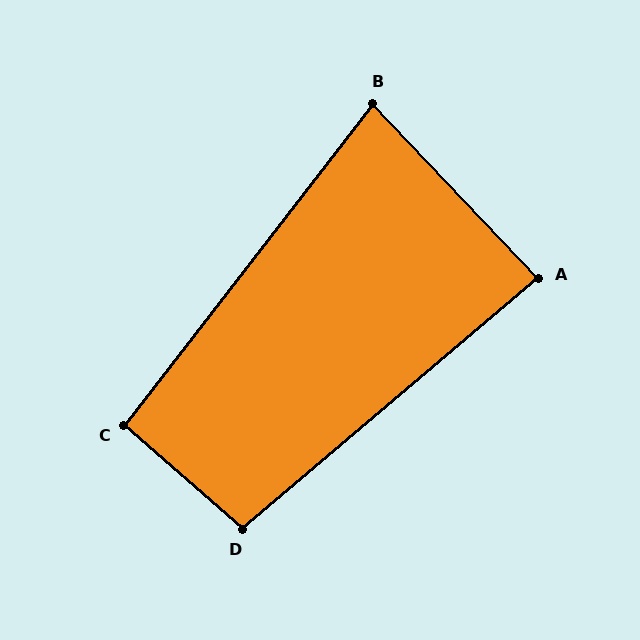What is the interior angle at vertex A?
Approximately 87 degrees (approximately right).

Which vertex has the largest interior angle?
D, at approximately 99 degrees.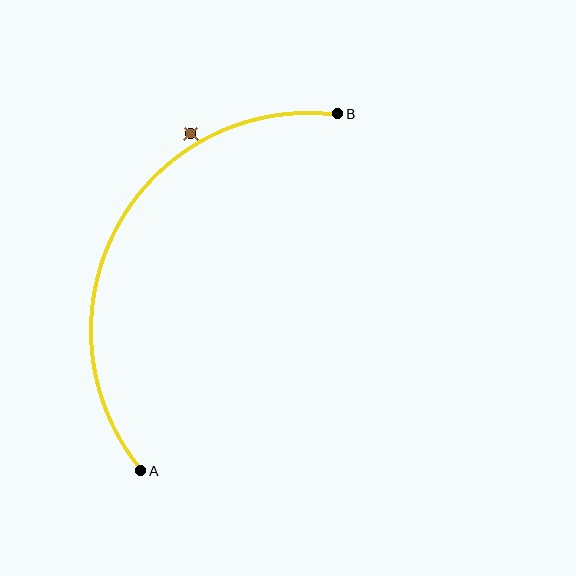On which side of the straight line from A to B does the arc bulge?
The arc bulges to the left of the straight line connecting A and B.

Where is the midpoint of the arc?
The arc midpoint is the point on the curve farthest from the straight line joining A and B. It sits to the left of that line.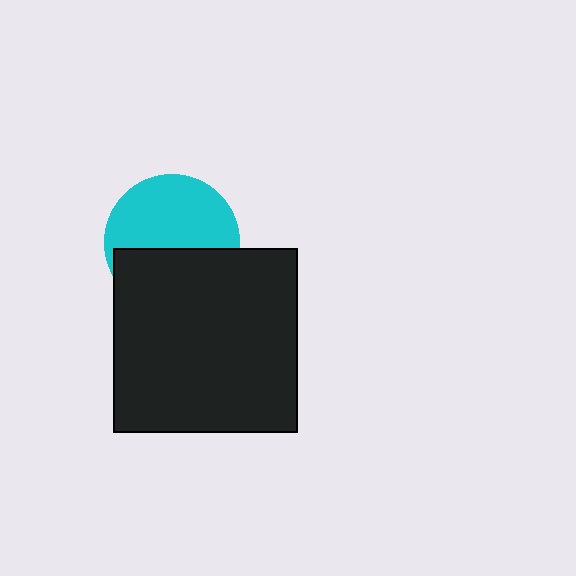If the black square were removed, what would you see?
You would see the complete cyan circle.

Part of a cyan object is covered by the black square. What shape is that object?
It is a circle.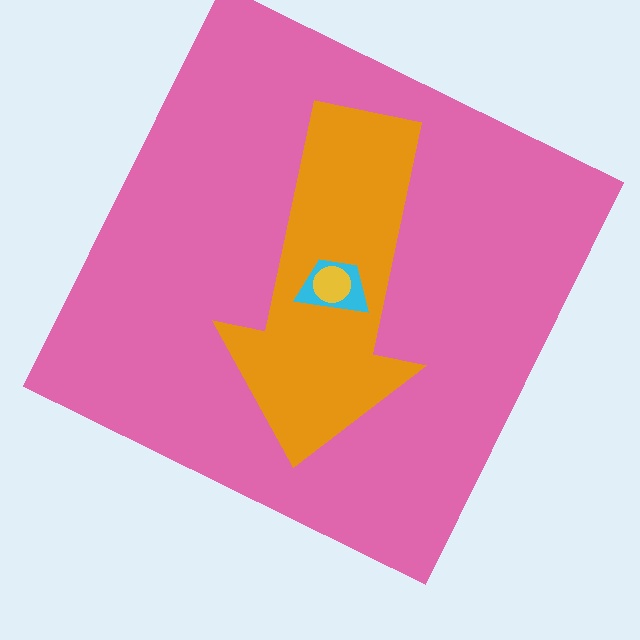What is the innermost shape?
The yellow circle.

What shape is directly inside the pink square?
The orange arrow.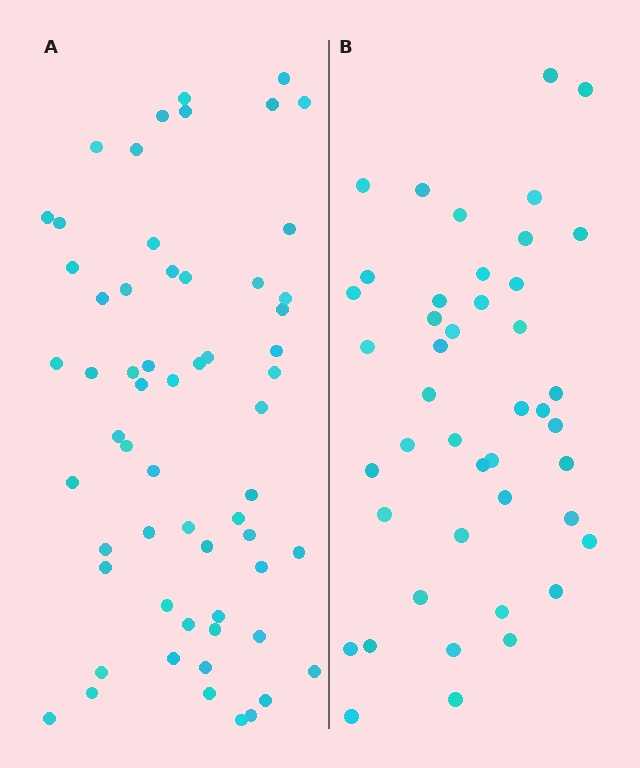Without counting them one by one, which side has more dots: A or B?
Region A (the left region) has more dots.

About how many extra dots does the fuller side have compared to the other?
Region A has approximately 15 more dots than region B.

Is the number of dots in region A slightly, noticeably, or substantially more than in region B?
Region A has noticeably more, but not dramatically so. The ratio is roughly 1.4 to 1.